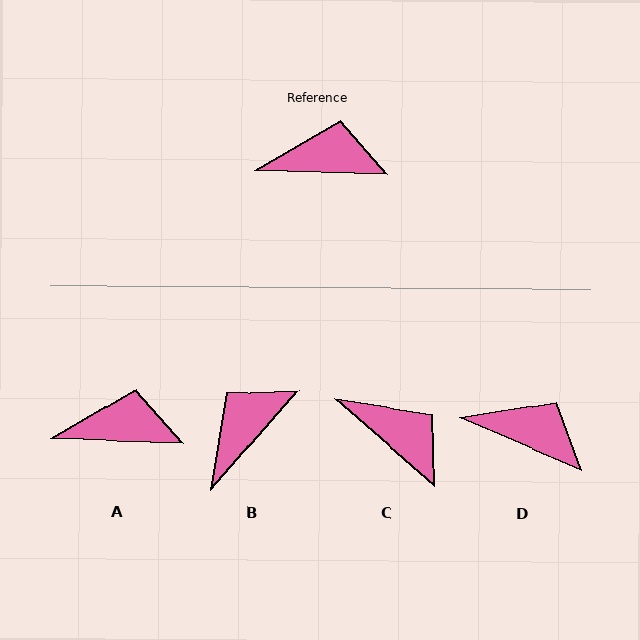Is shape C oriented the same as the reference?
No, it is off by about 39 degrees.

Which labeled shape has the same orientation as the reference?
A.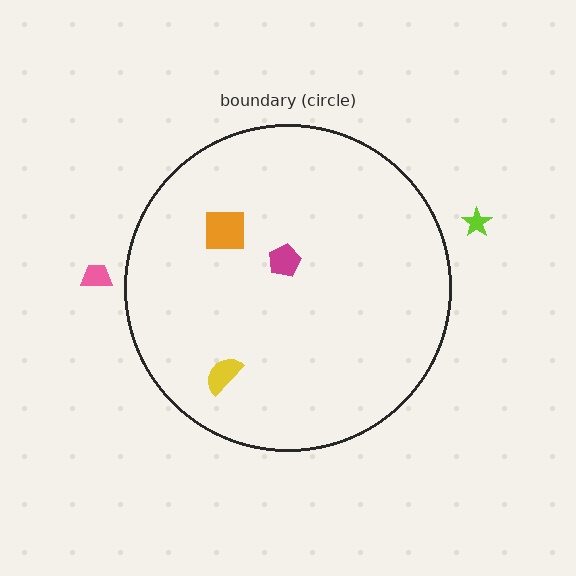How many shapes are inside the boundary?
3 inside, 2 outside.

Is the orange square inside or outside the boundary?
Inside.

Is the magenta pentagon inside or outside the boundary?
Inside.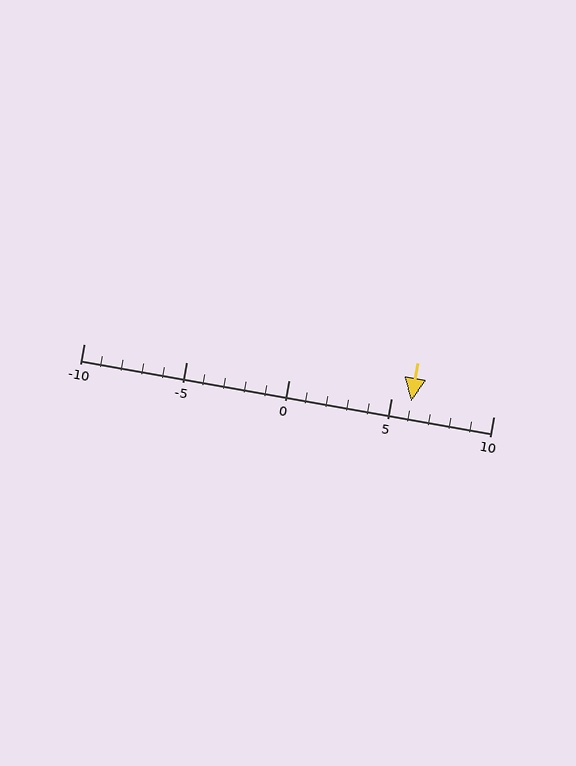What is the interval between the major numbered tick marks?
The major tick marks are spaced 5 units apart.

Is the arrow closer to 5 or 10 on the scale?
The arrow is closer to 5.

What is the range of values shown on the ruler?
The ruler shows values from -10 to 10.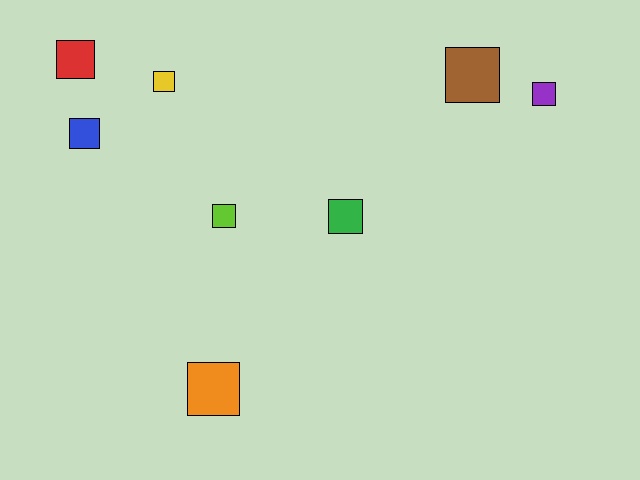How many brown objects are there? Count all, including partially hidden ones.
There is 1 brown object.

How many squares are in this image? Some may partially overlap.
There are 8 squares.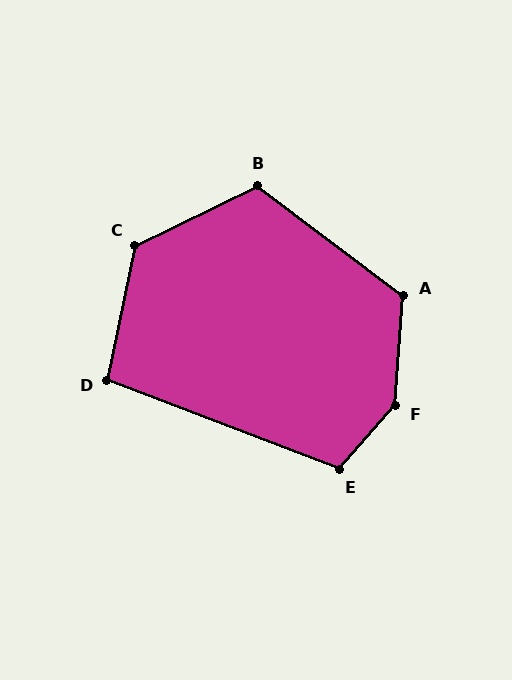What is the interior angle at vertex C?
Approximately 127 degrees (obtuse).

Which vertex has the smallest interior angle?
D, at approximately 100 degrees.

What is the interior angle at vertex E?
Approximately 110 degrees (obtuse).